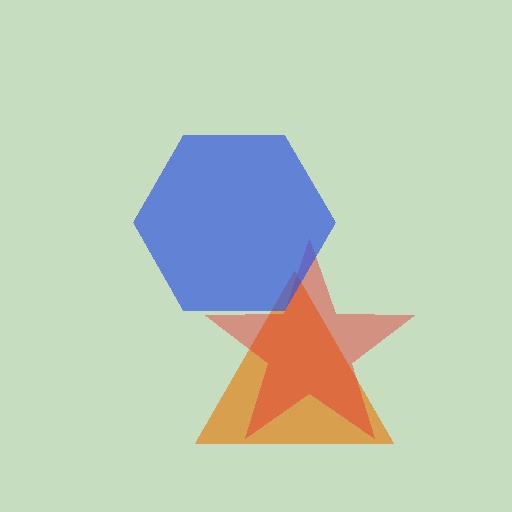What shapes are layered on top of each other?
The layered shapes are: an orange triangle, a red star, a blue hexagon.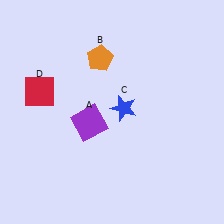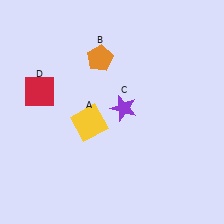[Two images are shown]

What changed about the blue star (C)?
In Image 1, C is blue. In Image 2, it changed to purple.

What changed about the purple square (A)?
In Image 1, A is purple. In Image 2, it changed to yellow.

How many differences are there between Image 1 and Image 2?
There are 2 differences between the two images.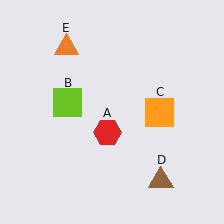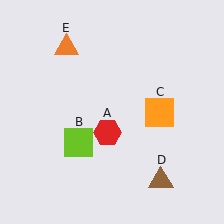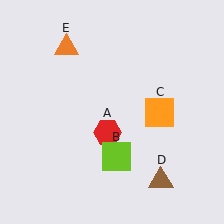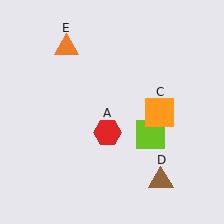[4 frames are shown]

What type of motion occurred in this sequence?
The lime square (object B) rotated counterclockwise around the center of the scene.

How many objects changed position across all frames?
1 object changed position: lime square (object B).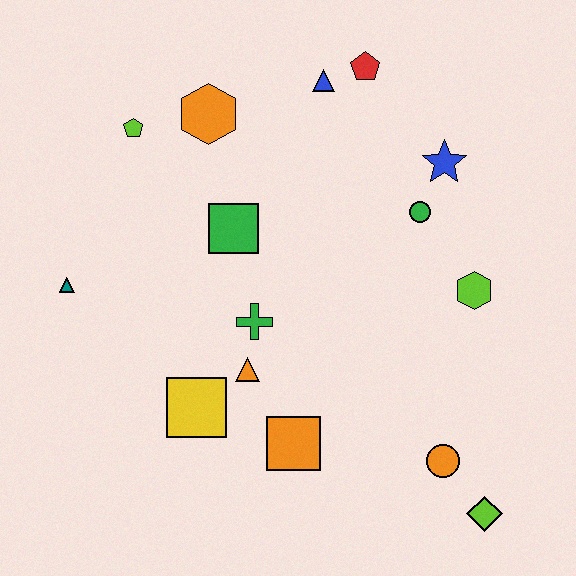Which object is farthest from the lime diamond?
The lime pentagon is farthest from the lime diamond.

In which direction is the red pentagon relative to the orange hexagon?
The red pentagon is to the right of the orange hexagon.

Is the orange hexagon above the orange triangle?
Yes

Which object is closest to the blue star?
The green circle is closest to the blue star.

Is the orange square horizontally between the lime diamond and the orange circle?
No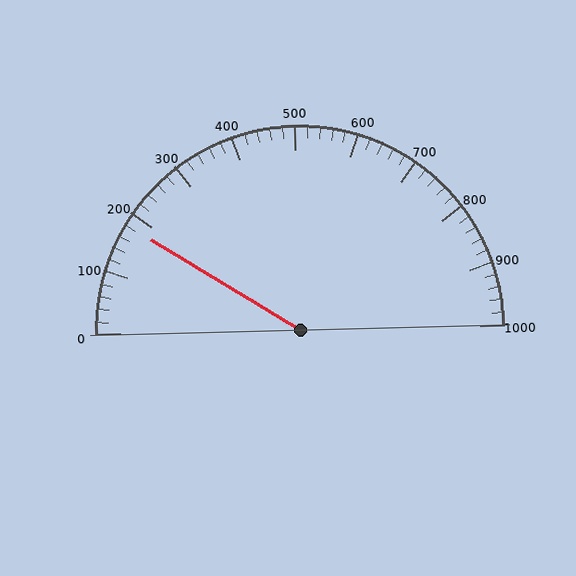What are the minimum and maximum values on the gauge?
The gauge ranges from 0 to 1000.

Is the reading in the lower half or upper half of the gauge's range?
The reading is in the lower half of the range (0 to 1000).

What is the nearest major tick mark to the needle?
The nearest major tick mark is 200.